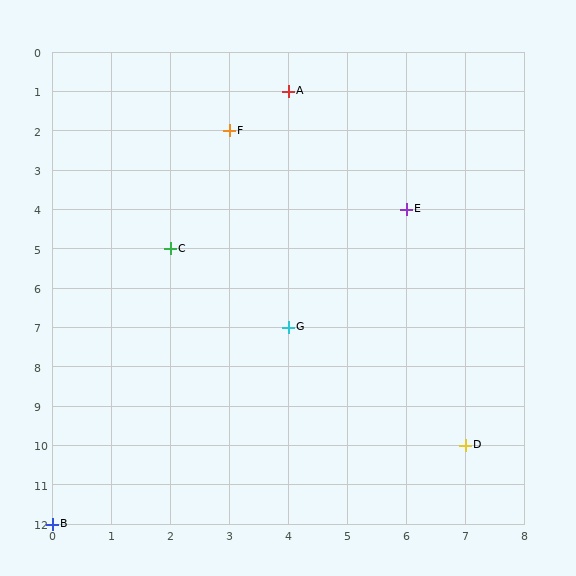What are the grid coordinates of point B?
Point B is at grid coordinates (0, 12).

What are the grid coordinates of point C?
Point C is at grid coordinates (2, 5).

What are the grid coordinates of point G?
Point G is at grid coordinates (4, 7).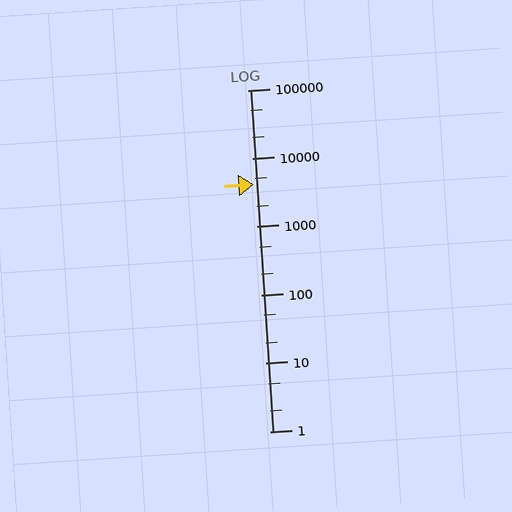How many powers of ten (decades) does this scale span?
The scale spans 5 decades, from 1 to 100000.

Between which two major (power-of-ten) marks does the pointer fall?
The pointer is between 1000 and 10000.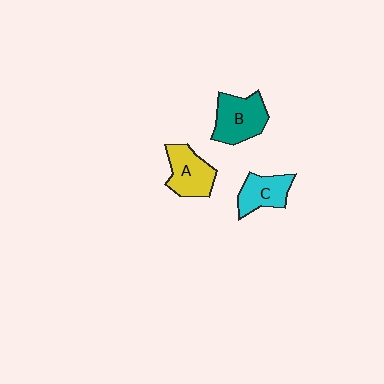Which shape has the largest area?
Shape B (teal).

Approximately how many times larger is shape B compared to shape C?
Approximately 1.3 times.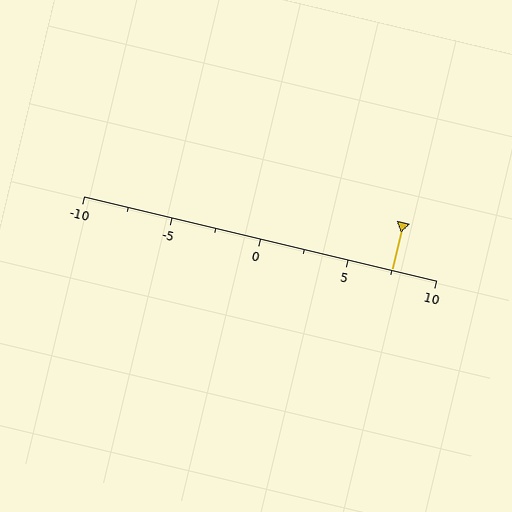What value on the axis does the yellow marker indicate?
The marker indicates approximately 7.5.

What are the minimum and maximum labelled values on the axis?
The axis runs from -10 to 10.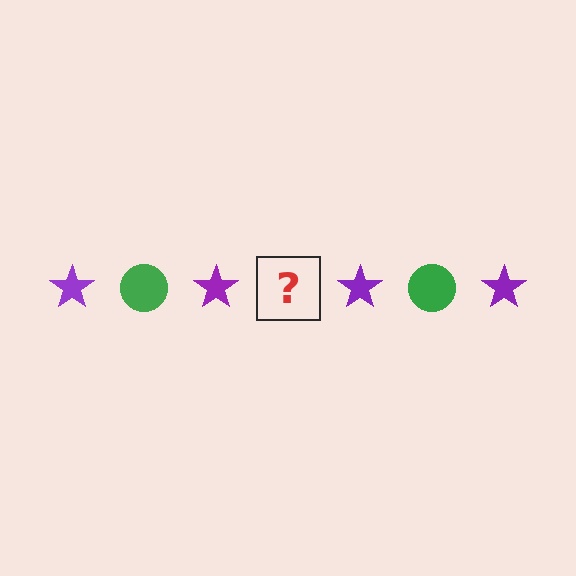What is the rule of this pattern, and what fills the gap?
The rule is that the pattern alternates between purple star and green circle. The gap should be filled with a green circle.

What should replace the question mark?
The question mark should be replaced with a green circle.